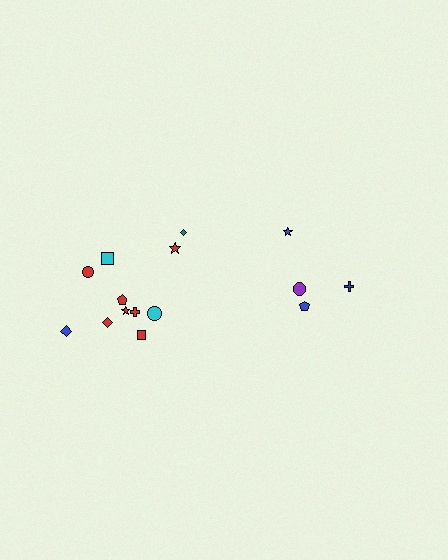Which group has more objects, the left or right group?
The left group.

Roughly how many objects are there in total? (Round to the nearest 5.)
Roughly 15 objects in total.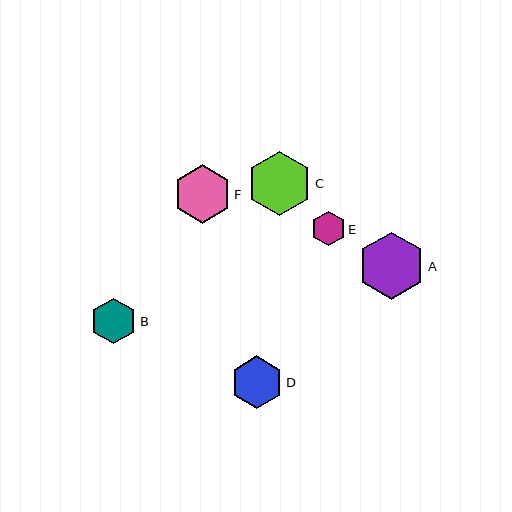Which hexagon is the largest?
Hexagon A is the largest with a size of approximately 67 pixels.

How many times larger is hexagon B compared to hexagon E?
Hexagon B is approximately 1.3 times the size of hexagon E.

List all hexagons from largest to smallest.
From largest to smallest: A, C, F, D, B, E.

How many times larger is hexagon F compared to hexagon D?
Hexagon F is approximately 1.1 times the size of hexagon D.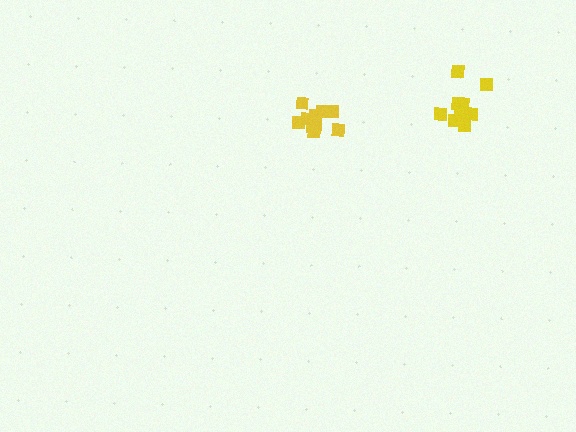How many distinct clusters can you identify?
There are 2 distinct clusters.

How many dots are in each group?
Group 1: 10 dots, Group 2: 10 dots (20 total).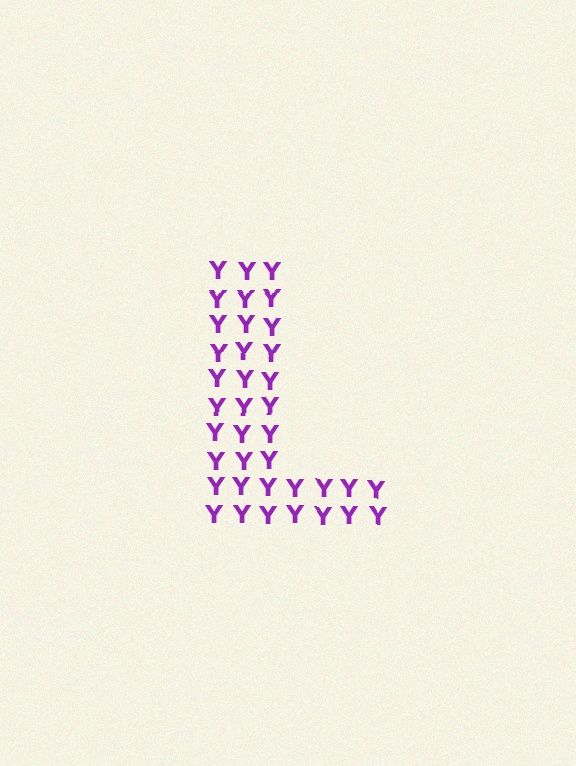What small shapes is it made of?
It is made of small letter Y's.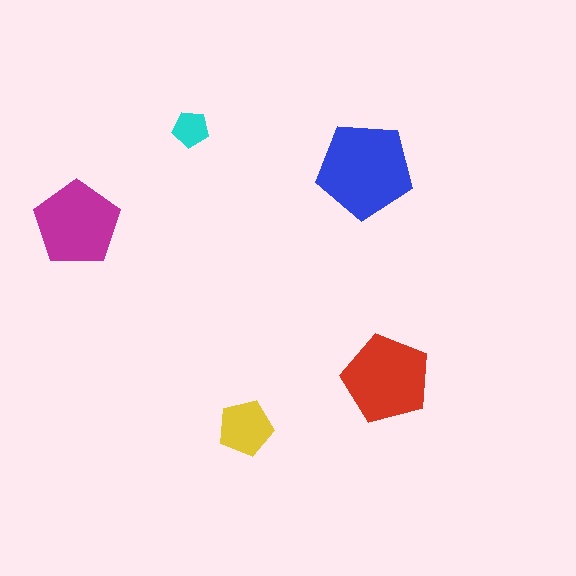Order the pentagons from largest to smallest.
the blue one, the red one, the magenta one, the yellow one, the cyan one.